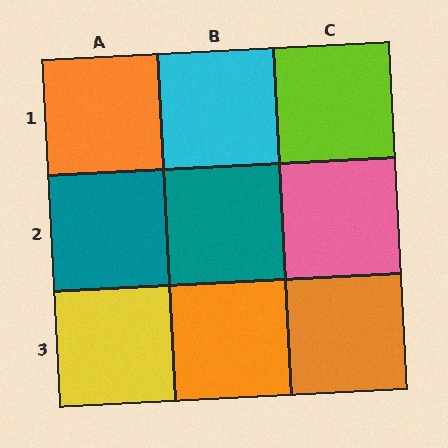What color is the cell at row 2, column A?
Teal.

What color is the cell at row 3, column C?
Orange.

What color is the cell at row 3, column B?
Orange.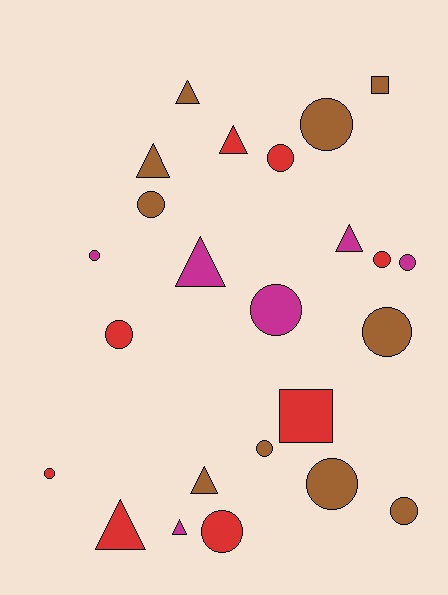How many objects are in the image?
There are 24 objects.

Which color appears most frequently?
Brown, with 10 objects.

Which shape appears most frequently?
Circle, with 14 objects.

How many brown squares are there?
There is 1 brown square.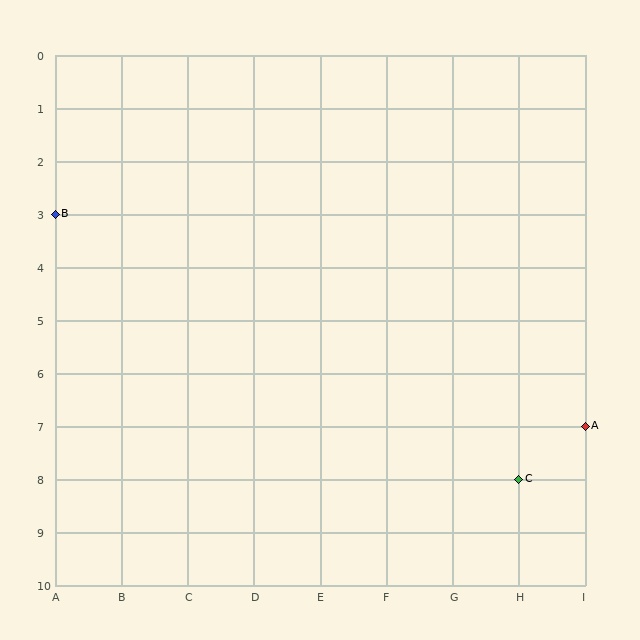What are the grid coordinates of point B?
Point B is at grid coordinates (A, 3).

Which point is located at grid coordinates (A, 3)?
Point B is at (A, 3).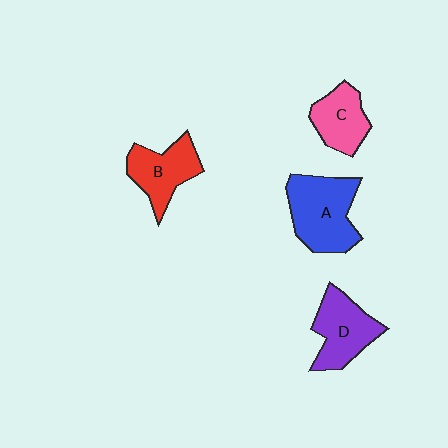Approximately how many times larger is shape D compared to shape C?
Approximately 1.2 times.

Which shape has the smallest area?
Shape C (pink).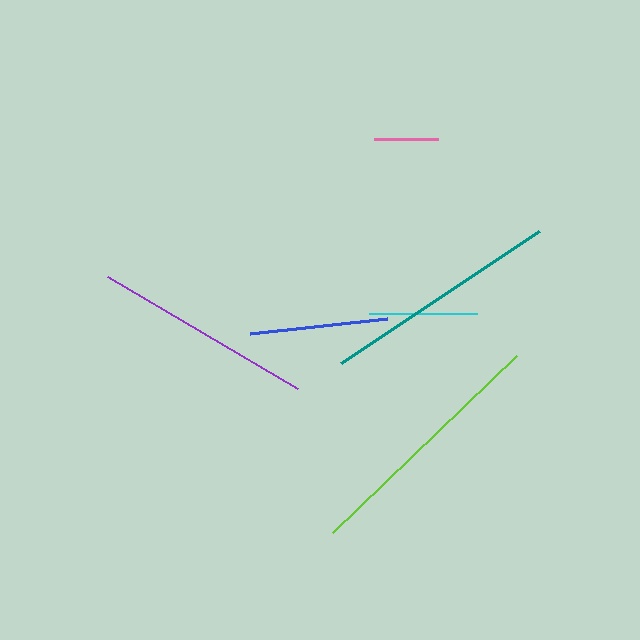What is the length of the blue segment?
The blue segment is approximately 137 pixels long.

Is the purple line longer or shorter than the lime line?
The lime line is longer than the purple line.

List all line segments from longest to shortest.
From longest to shortest: lime, teal, purple, blue, cyan, pink.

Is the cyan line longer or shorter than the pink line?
The cyan line is longer than the pink line.